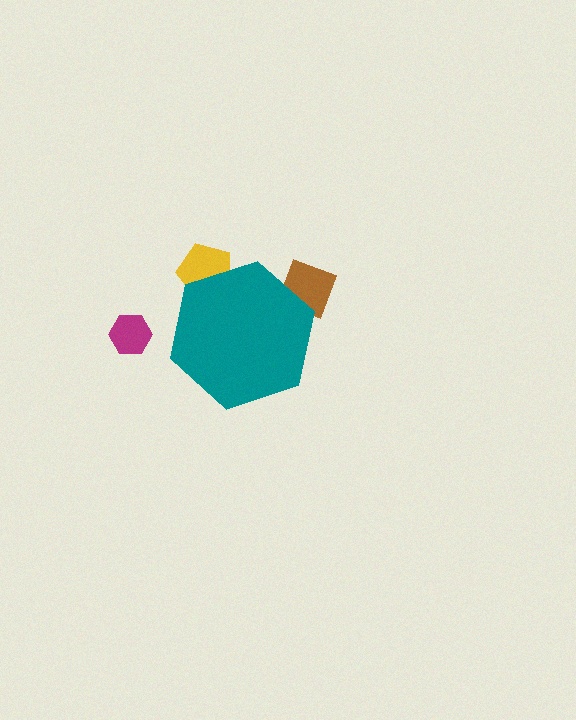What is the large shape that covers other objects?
A teal hexagon.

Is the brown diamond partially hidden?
Yes, the brown diamond is partially hidden behind the teal hexagon.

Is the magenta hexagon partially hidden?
No, the magenta hexagon is fully visible.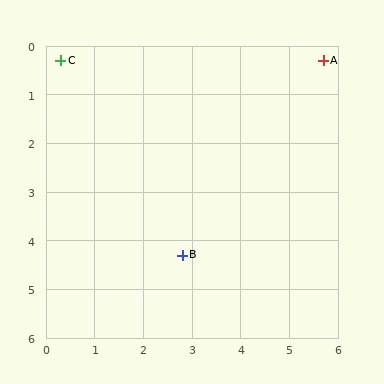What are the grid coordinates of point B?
Point B is at approximately (2.8, 4.3).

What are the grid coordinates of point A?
Point A is at approximately (5.7, 0.3).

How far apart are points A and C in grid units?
Points A and C are about 5.4 grid units apart.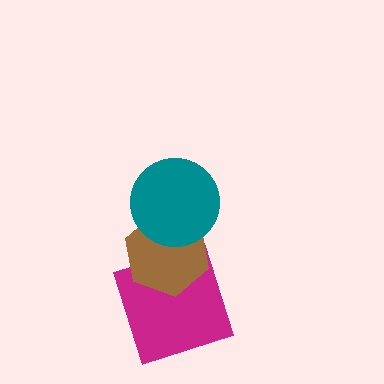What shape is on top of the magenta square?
The brown hexagon is on top of the magenta square.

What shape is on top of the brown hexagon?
The teal circle is on top of the brown hexagon.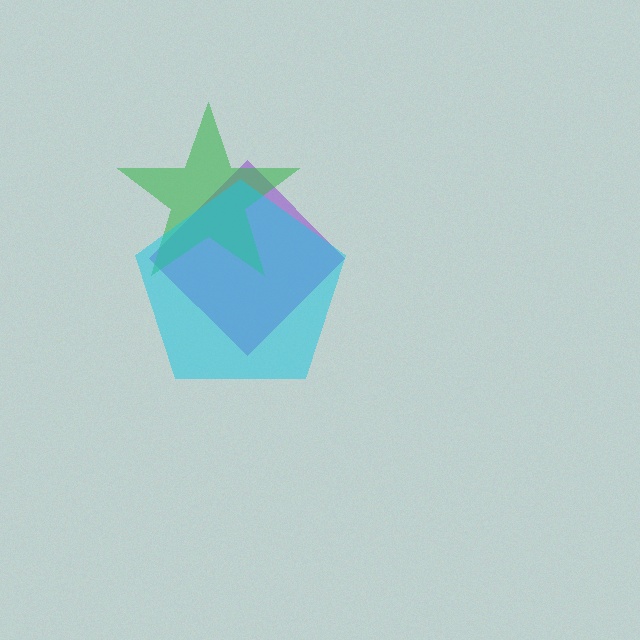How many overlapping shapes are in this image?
There are 3 overlapping shapes in the image.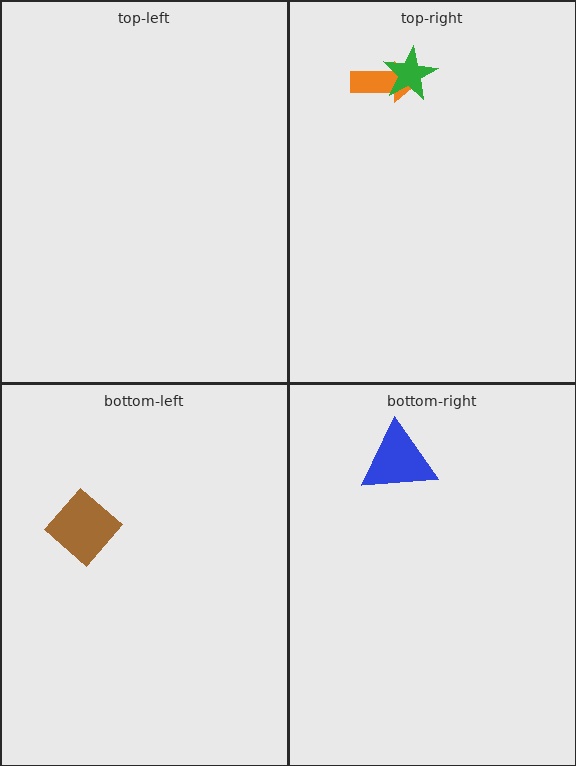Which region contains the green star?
The top-right region.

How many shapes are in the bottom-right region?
1.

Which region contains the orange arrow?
The top-right region.